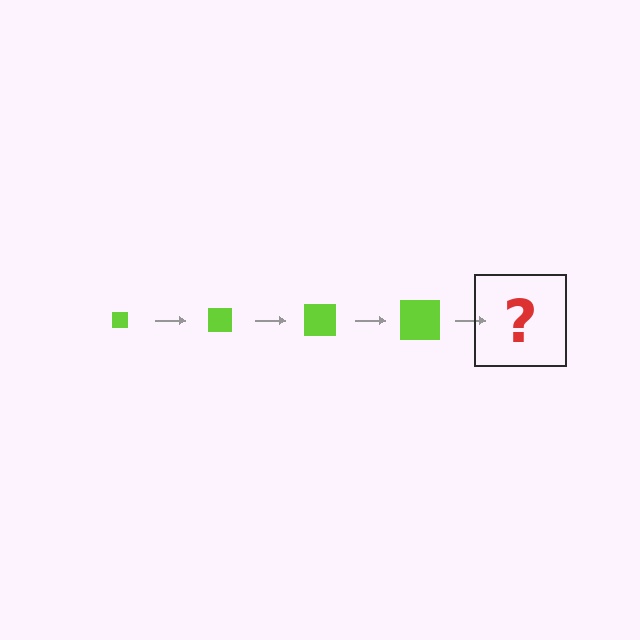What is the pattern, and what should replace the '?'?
The pattern is that the square gets progressively larger each step. The '?' should be a lime square, larger than the previous one.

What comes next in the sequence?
The next element should be a lime square, larger than the previous one.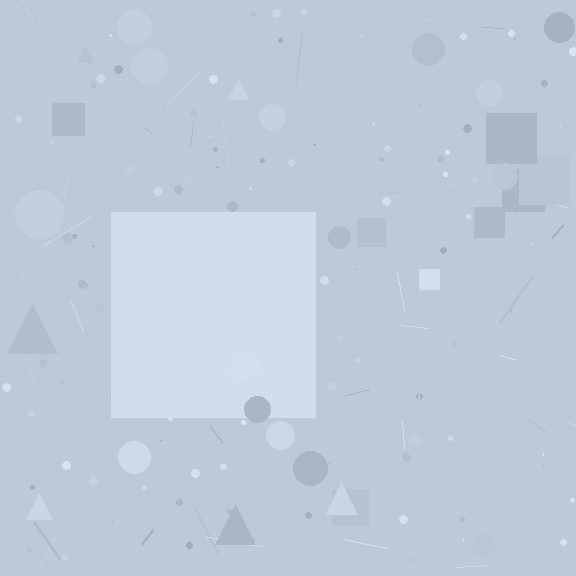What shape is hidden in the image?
A square is hidden in the image.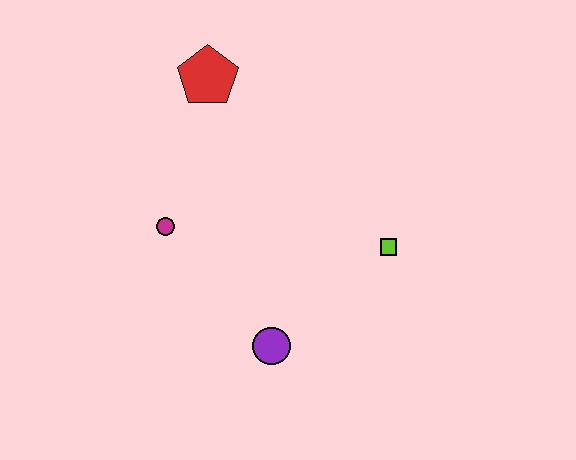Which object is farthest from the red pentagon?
The purple circle is farthest from the red pentagon.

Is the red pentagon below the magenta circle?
No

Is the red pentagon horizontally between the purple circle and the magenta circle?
Yes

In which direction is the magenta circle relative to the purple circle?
The magenta circle is above the purple circle.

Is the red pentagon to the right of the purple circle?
No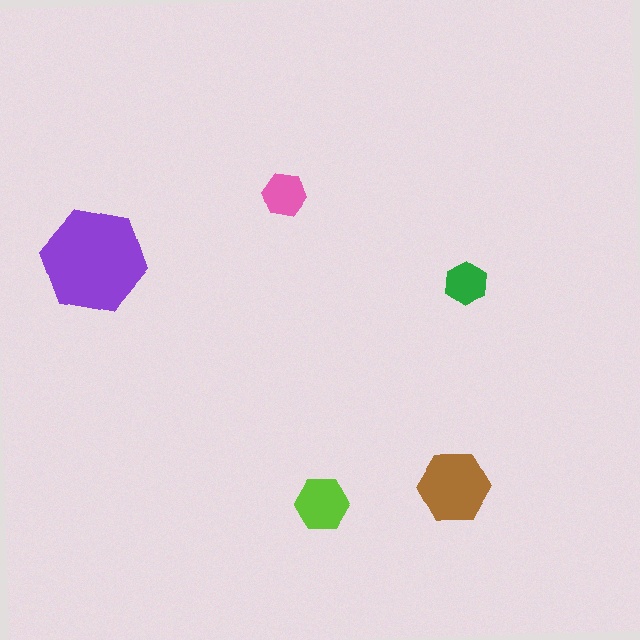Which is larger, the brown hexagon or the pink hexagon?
The brown one.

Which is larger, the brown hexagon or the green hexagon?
The brown one.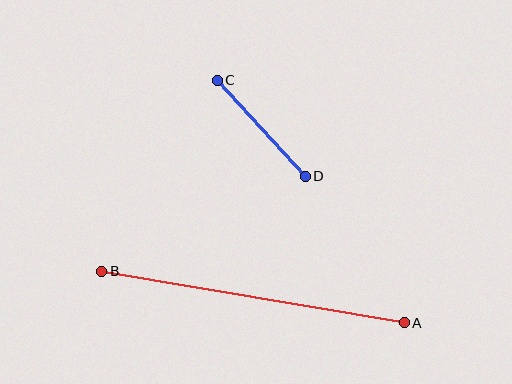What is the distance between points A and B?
The distance is approximately 307 pixels.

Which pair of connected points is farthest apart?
Points A and B are farthest apart.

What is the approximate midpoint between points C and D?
The midpoint is at approximately (261, 128) pixels.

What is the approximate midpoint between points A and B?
The midpoint is at approximately (253, 297) pixels.